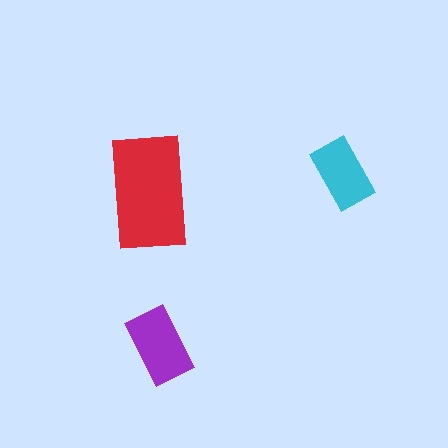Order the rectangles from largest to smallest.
the red one, the purple one, the cyan one.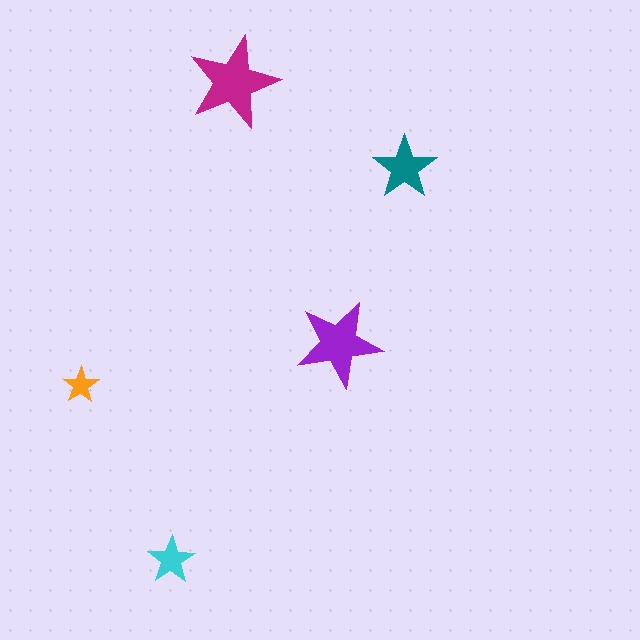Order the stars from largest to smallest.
the magenta one, the purple one, the teal one, the cyan one, the orange one.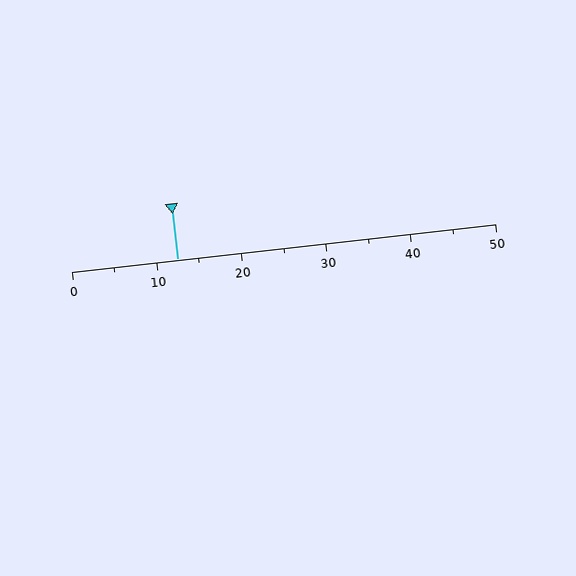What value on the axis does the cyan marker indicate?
The marker indicates approximately 12.5.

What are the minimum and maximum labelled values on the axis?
The axis runs from 0 to 50.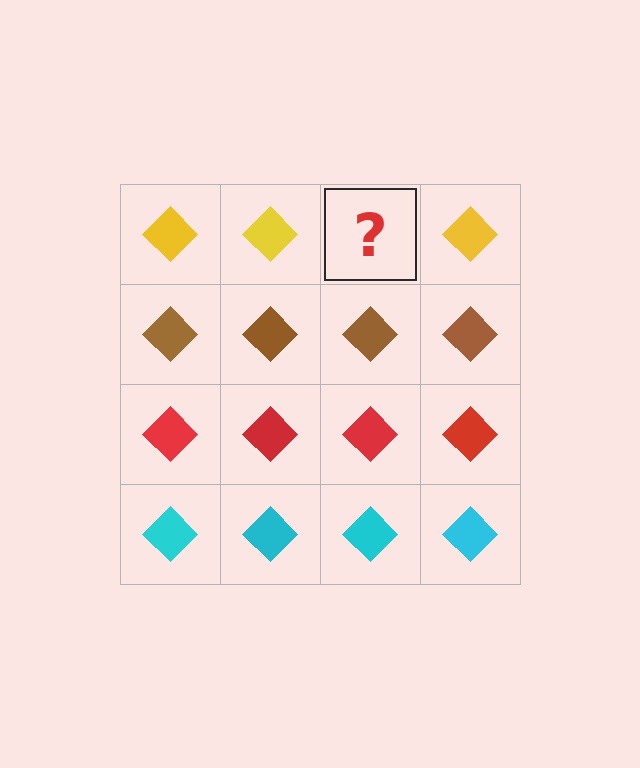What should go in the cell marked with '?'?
The missing cell should contain a yellow diamond.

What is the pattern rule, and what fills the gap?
The rule is that each row has a consistent color. The gap should be filled with a yellow diamond.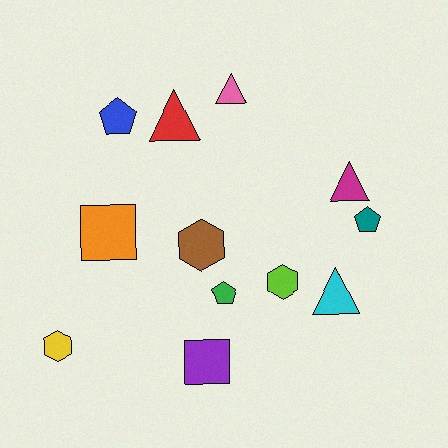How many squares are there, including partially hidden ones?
There are 2 squares.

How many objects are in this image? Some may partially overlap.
There are 12 objects.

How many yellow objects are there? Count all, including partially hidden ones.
There is 1 yellow object.